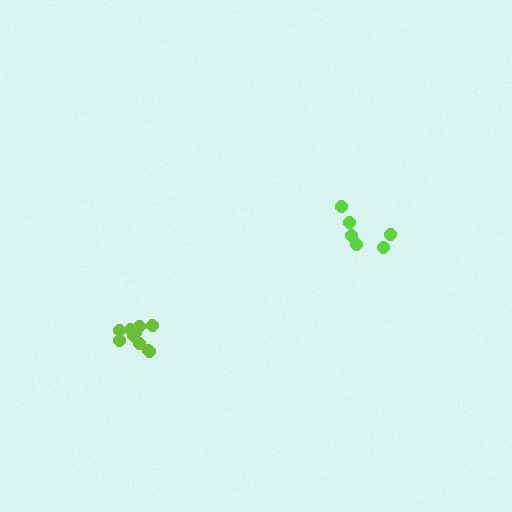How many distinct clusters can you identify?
There are 2 distinct clusters.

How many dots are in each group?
Group 1: 6 dots, Group 2: 10 dots (16 total).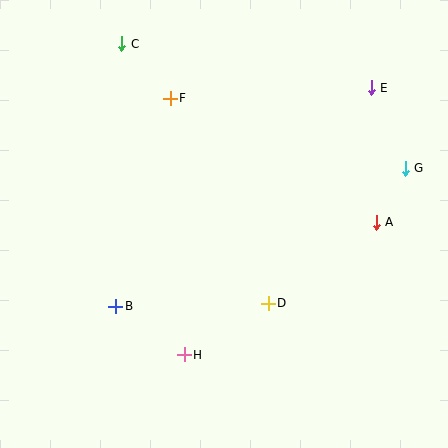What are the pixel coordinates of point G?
Point G is at (405, 168).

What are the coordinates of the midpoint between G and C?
The midpoint between G and C is at (263, 106).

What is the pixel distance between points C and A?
The distance between C and A is 311 pixels.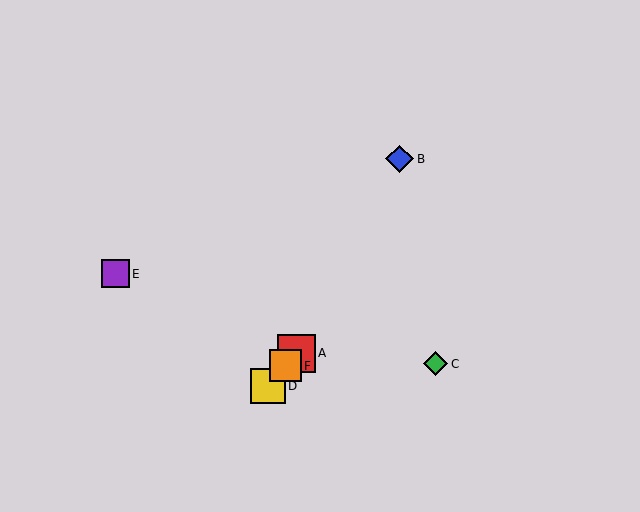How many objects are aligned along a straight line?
3 objects (A, D, F) are aligned along a straight line.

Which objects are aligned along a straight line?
Objects A, D, F are aligned along a straight line.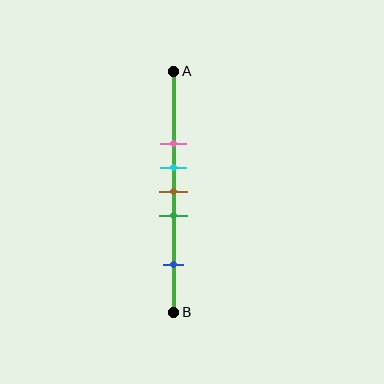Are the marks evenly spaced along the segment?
No, the marks are not evenly spaced.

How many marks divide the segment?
There are 5 marks dividing the segment.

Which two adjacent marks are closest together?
The cyan and brown marks are the closest adjacent pair.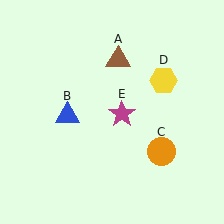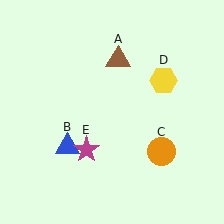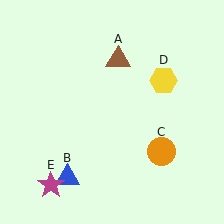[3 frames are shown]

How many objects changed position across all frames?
2 objects changed position: blue triangle (object B), magenta star (object E).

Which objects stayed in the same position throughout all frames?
Brown triangle (object A) and orange circle (object C) and yellow hexagon (object D) remained stationary.